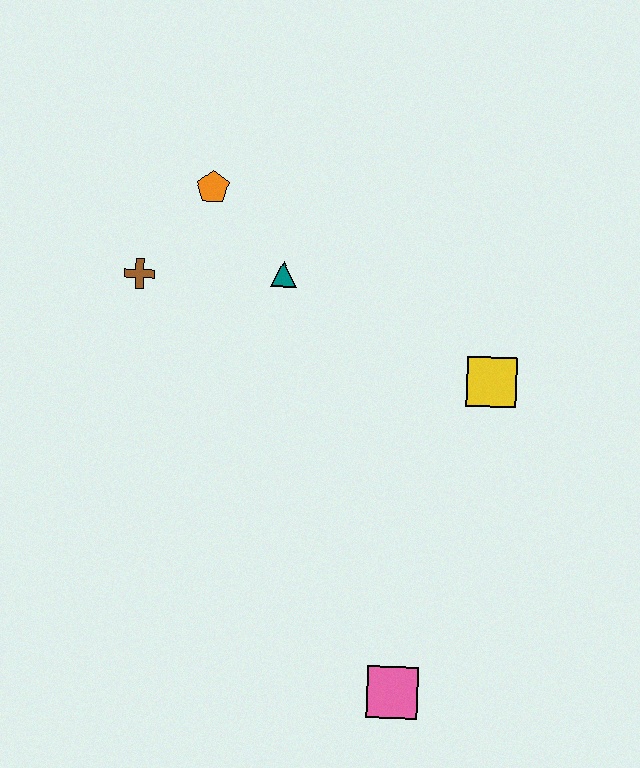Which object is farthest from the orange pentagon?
The pink square is farthest from the orange pentagon.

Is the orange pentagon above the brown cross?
Yes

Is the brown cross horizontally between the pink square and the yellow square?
No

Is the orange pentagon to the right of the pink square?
No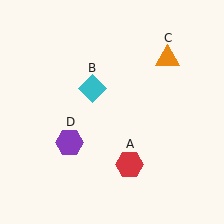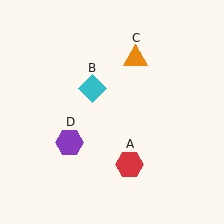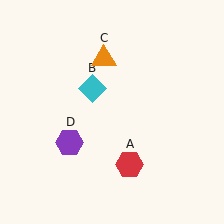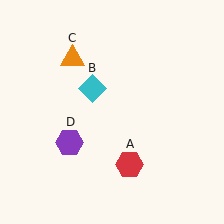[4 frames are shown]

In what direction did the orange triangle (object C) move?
The orange triangle (object C) moved left.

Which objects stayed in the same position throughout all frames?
Red hexagon (object A) and cyan diamond (object B) and purple hexagon (object D) remained stationary.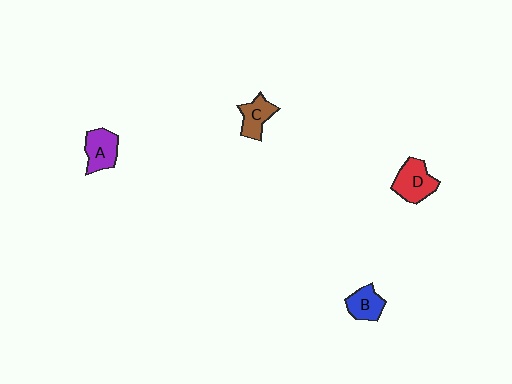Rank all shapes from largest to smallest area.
From largest to smallest: D (red), A (purple), C (brown), B (blue).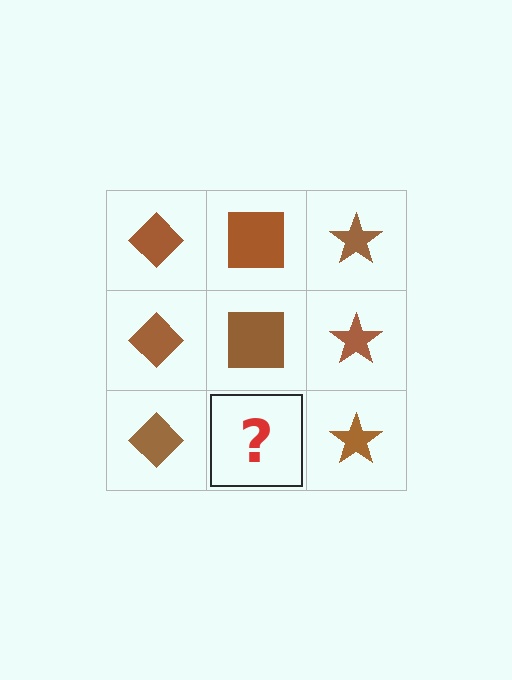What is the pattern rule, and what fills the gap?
The rule is that each column has a consistent shape. The gap should be filled with a brown square.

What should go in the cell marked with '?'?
The missing cell should contain a brown square.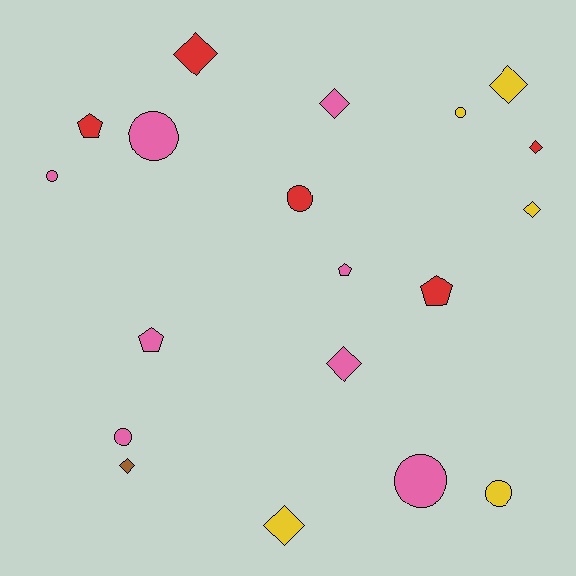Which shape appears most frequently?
Diamond, with 8 objects.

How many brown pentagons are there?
There are no brown pentagons.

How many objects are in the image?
There are 19 objects.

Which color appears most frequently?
Pink, with 8 objects.